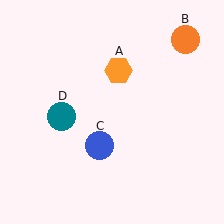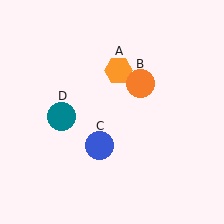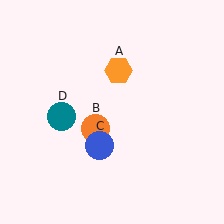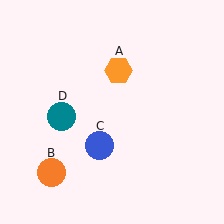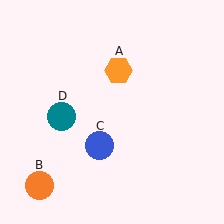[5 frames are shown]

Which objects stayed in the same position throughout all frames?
Orange hexagon (object A) and blue circle (object C) and teal circle (object D) remained stationary.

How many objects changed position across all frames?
1 object changed position: orange circle (object B).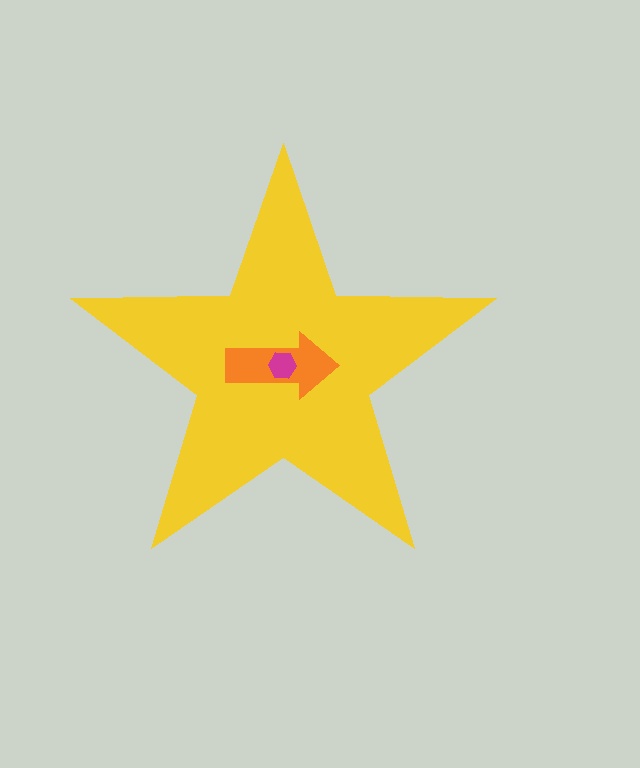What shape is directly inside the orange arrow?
The magenta hexagon.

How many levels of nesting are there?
3.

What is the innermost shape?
The magenta hexagon.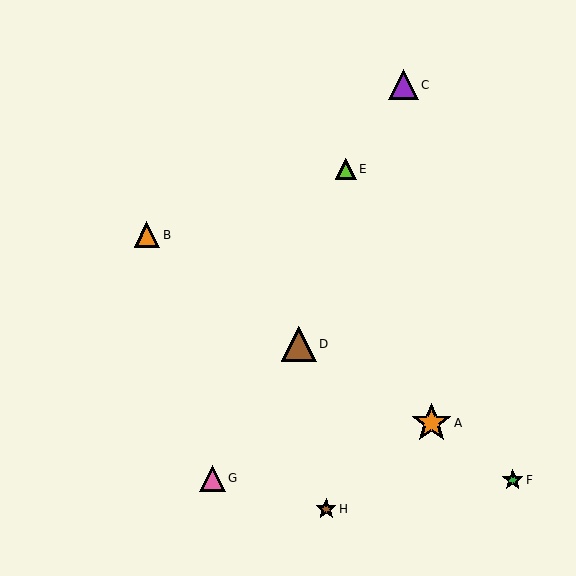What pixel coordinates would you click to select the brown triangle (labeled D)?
Click at (299, 344) to select the brown triangle D.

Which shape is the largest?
The orange star (labeled A) is the largest.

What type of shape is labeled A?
Shape A is an orange star.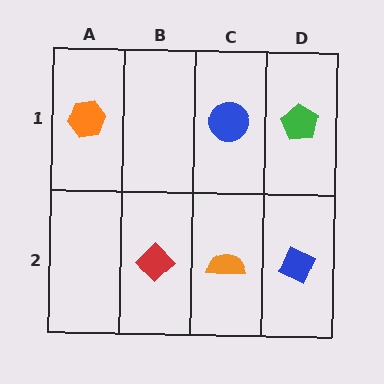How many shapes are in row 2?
3 shapes.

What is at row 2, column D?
A blue diamond.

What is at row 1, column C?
A blue circle.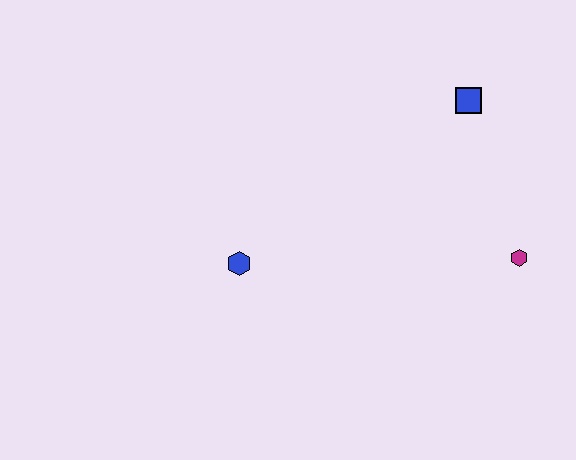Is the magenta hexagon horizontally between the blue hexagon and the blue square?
No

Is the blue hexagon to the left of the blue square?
Yes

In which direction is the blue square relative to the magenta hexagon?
The blue square is above the magenta hexagon.